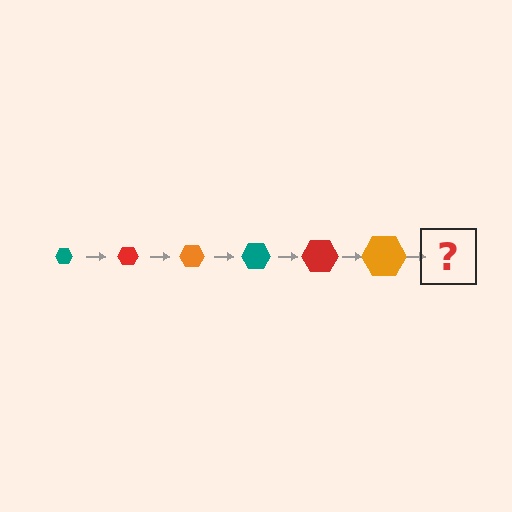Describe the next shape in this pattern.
It should be a teal hexagon, larger than the previous one.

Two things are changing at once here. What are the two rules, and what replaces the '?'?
The two rules are that the hexagon grows larger each step and the color cycles through teal, red, and orange. The '?' should be a teal hexagon, larger than the previous one.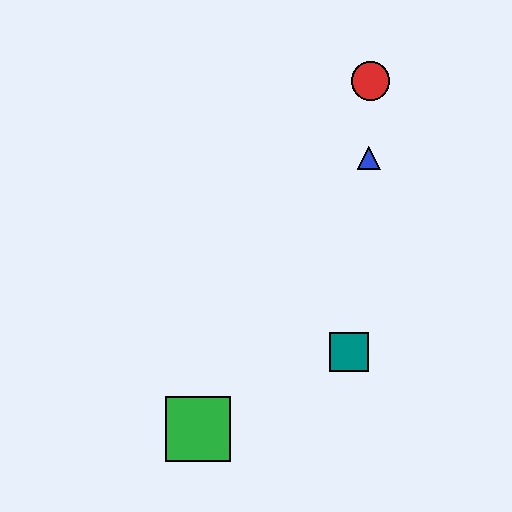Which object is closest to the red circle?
The blue triangle is closest to the red circle.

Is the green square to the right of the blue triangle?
No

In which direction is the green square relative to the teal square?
The green square is to the left of the teal square.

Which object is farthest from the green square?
The red circle is farthest from the green square.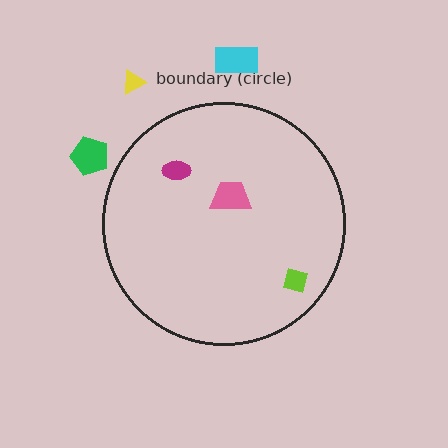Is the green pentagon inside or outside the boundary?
Outside.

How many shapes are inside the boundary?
3 inside, 3 outside.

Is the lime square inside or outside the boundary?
Inside.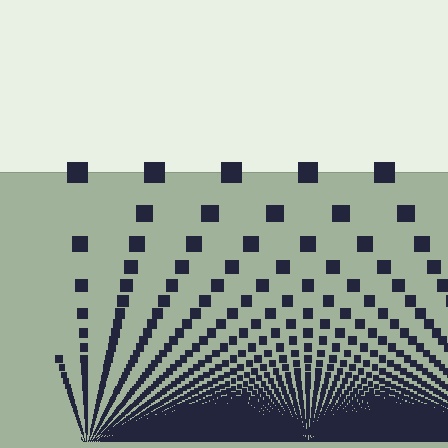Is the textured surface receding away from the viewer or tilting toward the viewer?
The surface appears to tilt toward the viewer. Texture elements get larger and sparser toward the top.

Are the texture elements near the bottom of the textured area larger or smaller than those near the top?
Smaller. The gradient is inverted — elements near the bottom are smaller and denser.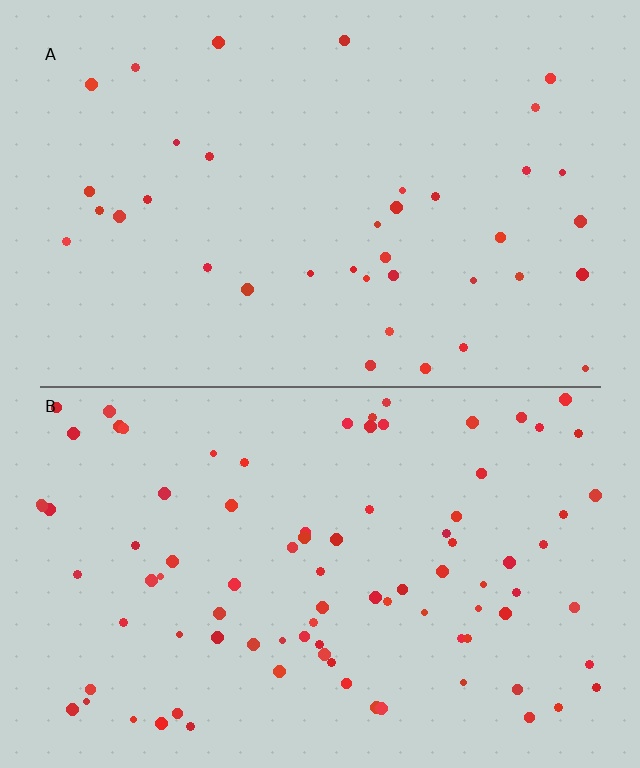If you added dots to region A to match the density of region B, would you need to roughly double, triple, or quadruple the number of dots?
Approximately double.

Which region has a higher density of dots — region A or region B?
B (the bottom).